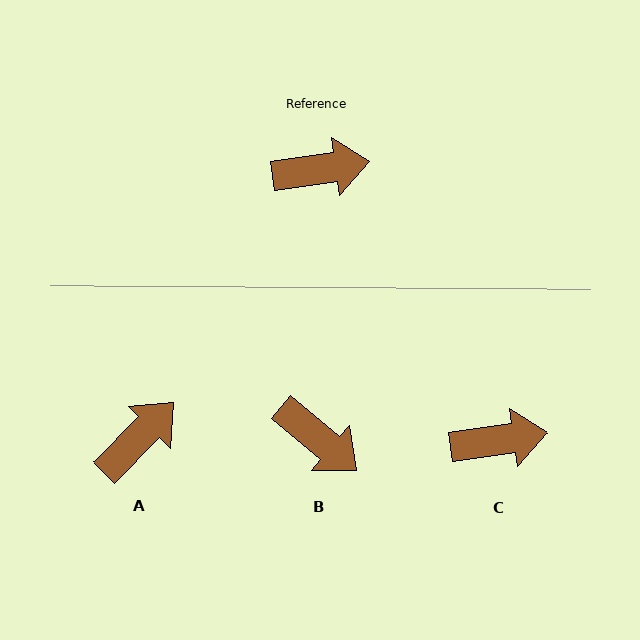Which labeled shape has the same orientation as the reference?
C.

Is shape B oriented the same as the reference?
No, it is off by about 48 degrees.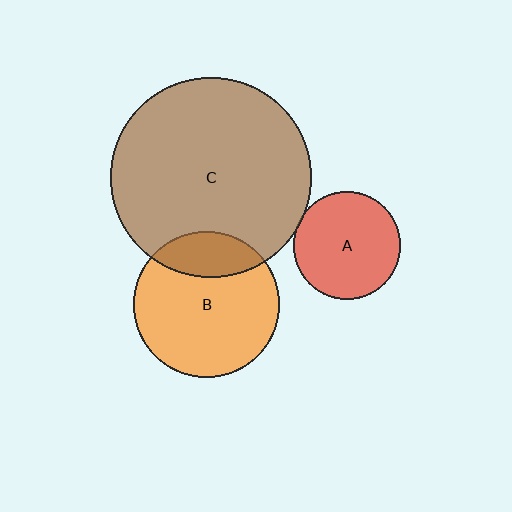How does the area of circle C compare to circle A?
Approximately 3.5 times.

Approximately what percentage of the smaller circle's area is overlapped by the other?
Approximately 20%.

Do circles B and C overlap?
Yes.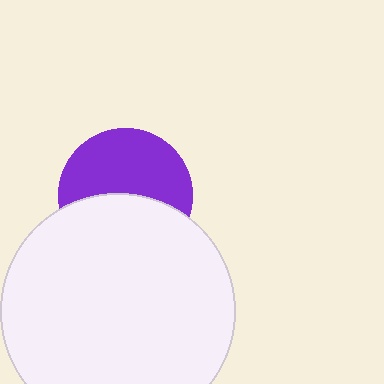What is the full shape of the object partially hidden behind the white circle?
The partially hidden object is a purple circle.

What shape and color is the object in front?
The object in front is a white circle.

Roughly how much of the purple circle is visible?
About half of it is visible (roughly 54%).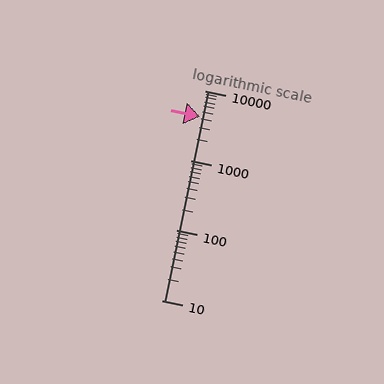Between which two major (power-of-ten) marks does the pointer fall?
The pointer is between 1000 and 10000.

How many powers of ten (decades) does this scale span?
The scale spans 3 decades, from 10 to 10000.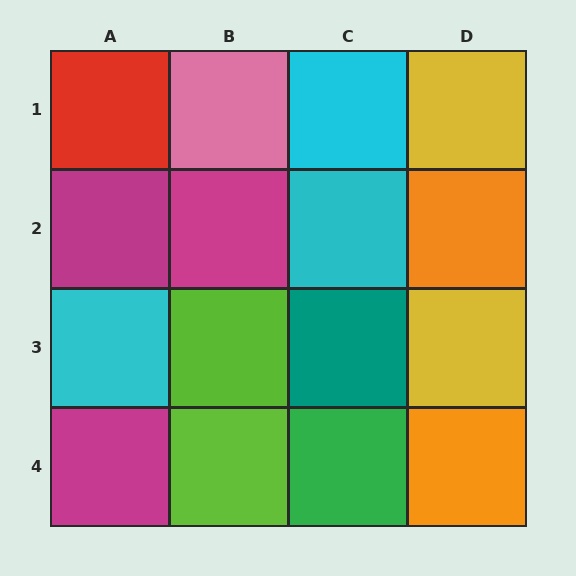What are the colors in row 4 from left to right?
Magenta, lime, green, orange.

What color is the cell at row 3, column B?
Lime.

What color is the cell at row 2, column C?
Cyan.